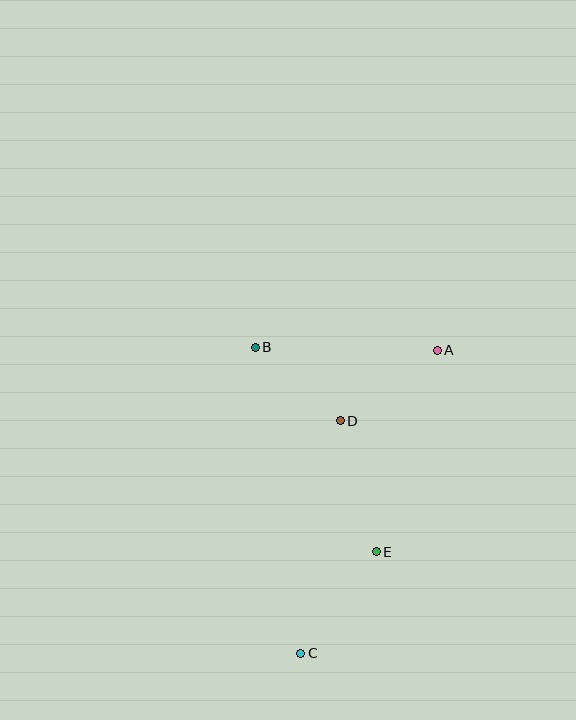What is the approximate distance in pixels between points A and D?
The distance between A and D is approximately 120 pixels.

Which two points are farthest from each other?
Points A and C are farthest from each other.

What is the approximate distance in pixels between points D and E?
The distance between D and E is approximately 136 pixels.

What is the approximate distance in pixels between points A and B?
The distance between A and B is approximately 182 pixels.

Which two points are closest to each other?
Points B and D are closest to each other.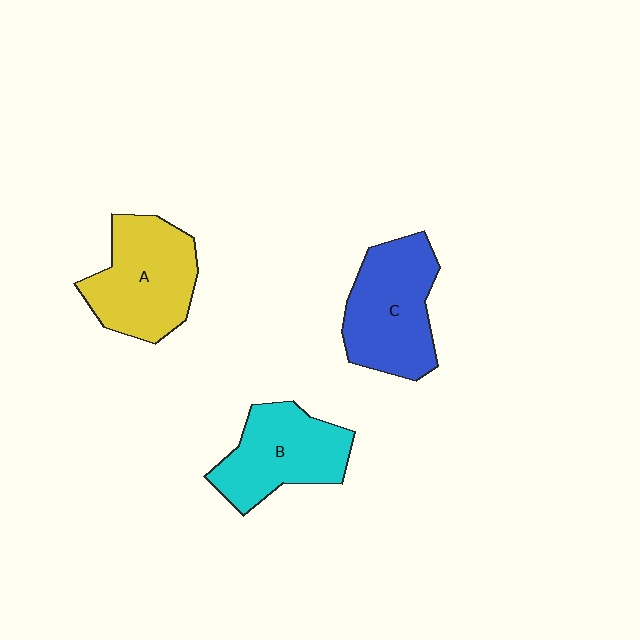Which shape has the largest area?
Shape C (blue).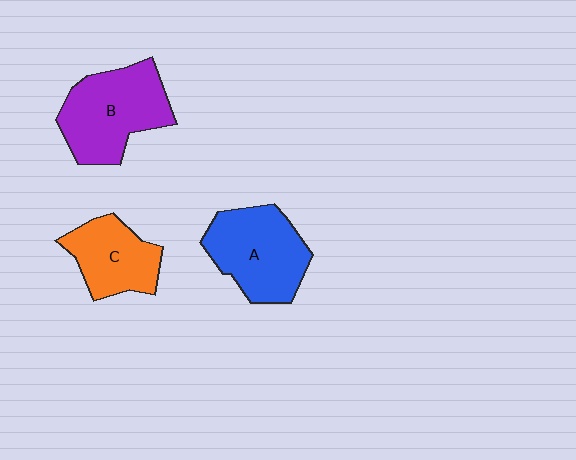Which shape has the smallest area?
Shape C (orange).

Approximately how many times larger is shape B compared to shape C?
Approximately 1.4 times.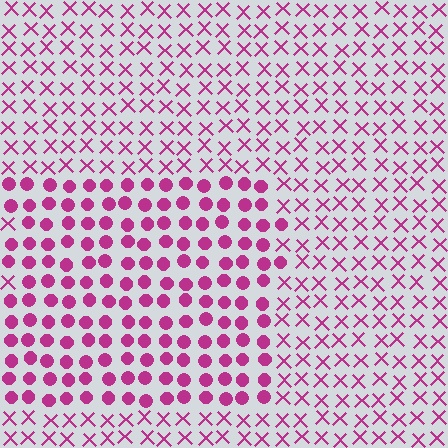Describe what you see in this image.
The image is filled with small magenta elements arranged in a uniform grid. A rectangle-shaped region contains circles, while the surrounding area contains X marks. The boundary is defined purely by the change in element shape.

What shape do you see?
I see a rectangle.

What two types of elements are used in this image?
The image uses circles inside the rectangle region and X marks outside it.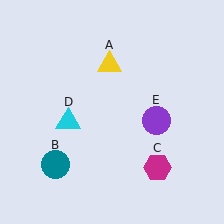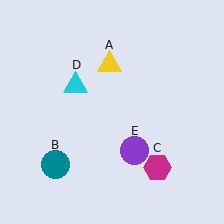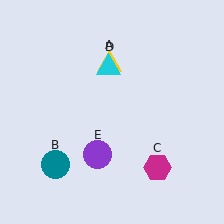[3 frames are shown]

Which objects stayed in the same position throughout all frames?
Yellow triangle (object A) and teal circle (object B) and magenta hexagon (object C) remained stationary.